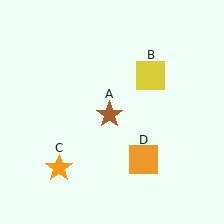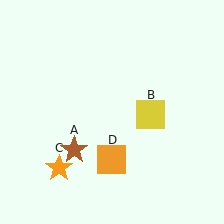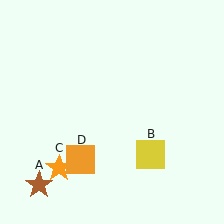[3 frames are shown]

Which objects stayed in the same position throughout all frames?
Orange star (object C) remained stationary.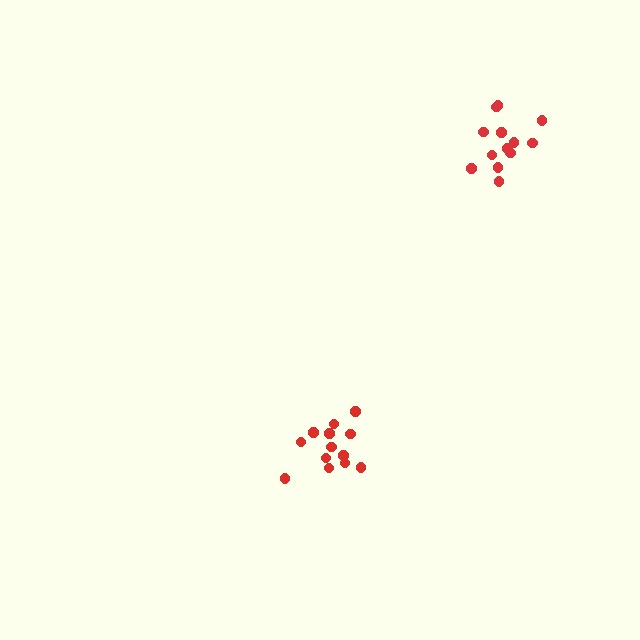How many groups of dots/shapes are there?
There are 2 groups.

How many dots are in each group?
Group 1: 13 dots, Group 2: 13 dots (26 total).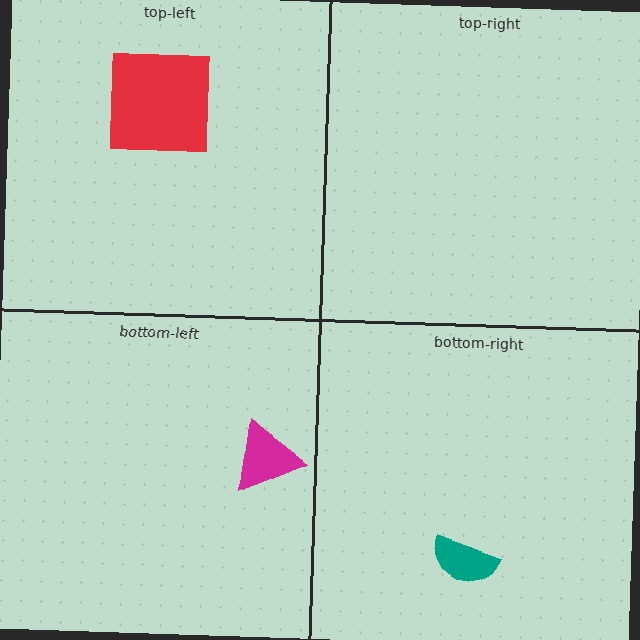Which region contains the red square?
The top-left region.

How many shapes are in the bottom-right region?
1.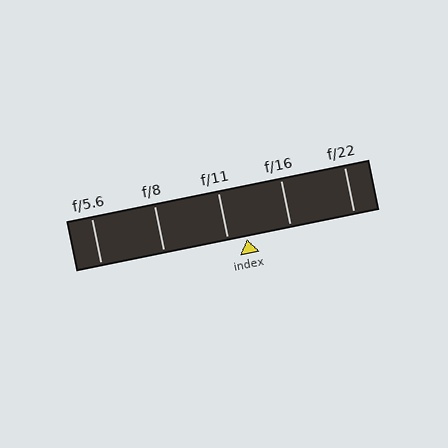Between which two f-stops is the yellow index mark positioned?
The index mark is between f/11 and f/16.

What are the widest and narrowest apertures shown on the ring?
The widest aperture shown is f/5.6 and the narrowest is f/22.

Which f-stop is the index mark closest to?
The index mark is closest to f/11.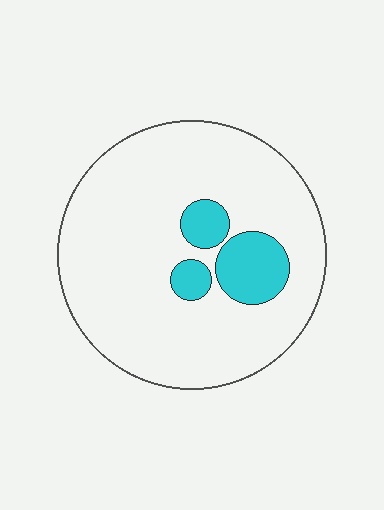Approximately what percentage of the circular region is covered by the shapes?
Approximately 15%.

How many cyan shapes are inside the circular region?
3.